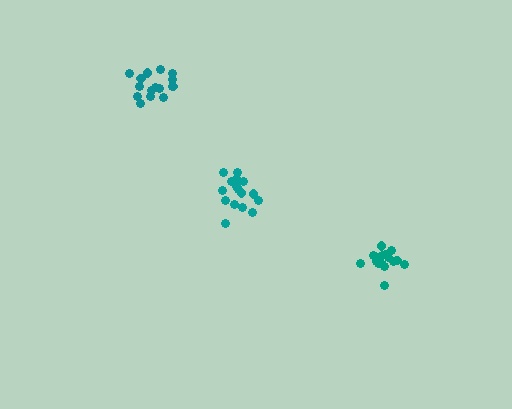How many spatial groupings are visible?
There are 3 spatial groupings.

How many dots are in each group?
Group 1: 16 dots, Group 2: 17 dots, Group 3: 16 dots (49 total).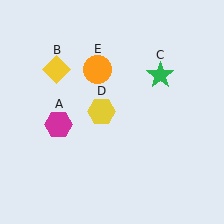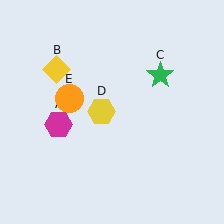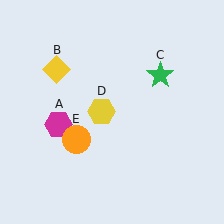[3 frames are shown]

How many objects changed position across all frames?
1 object changed position: orange circle (object E).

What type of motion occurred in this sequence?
The orange circle (object E) rotated counterclockwise around the center of the scene.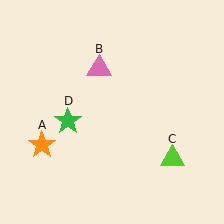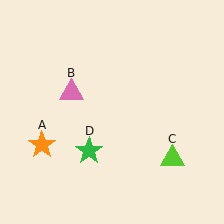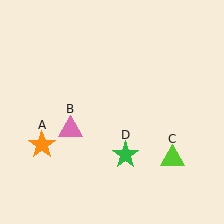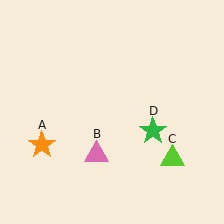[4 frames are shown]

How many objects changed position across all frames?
2 objects changed position: pink triangle (object B), green star (object D).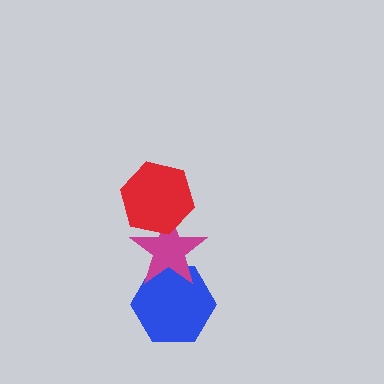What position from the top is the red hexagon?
The red hexagon is 1st from the top.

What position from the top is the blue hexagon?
The blue hexagon is 3rd from the top.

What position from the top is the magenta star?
The magenta star is 2nd from the top.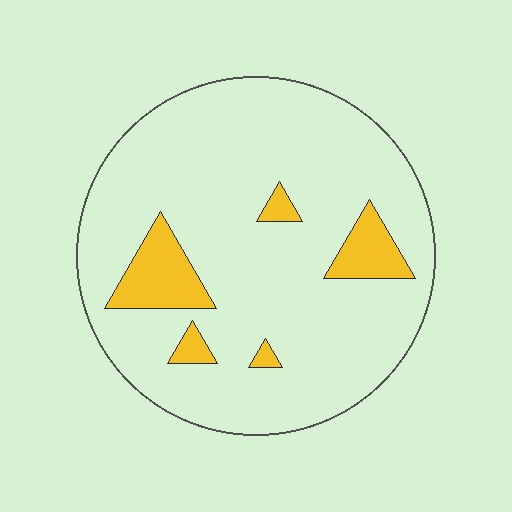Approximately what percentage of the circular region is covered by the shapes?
Approximately 10%.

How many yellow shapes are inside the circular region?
5.